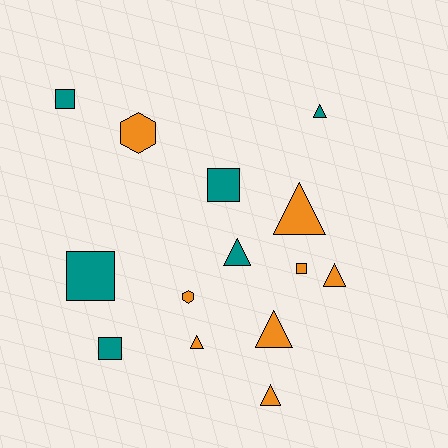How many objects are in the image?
There are 14 objects.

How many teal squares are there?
There are 4 teal squares.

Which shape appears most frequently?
Triangle, with 7 objects.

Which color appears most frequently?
Orange, with 8 objects.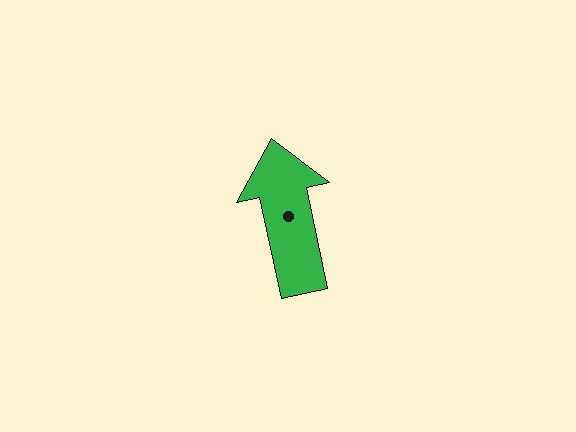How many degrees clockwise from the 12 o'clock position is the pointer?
Approximately 348 degrees.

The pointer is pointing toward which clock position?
Roughly 12 o'clock.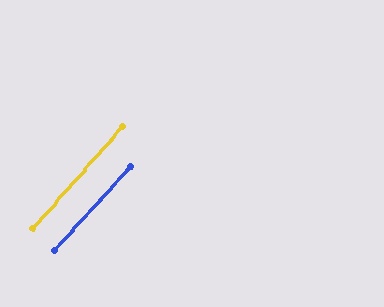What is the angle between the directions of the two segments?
Approximately 1 degree.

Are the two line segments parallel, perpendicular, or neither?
Parallel — their directions differ by only 1.0°.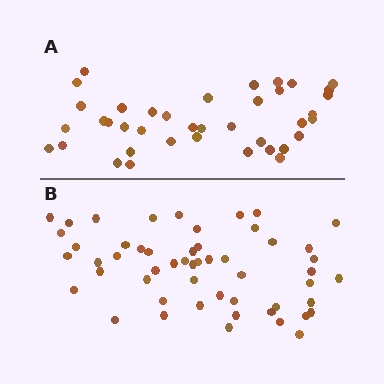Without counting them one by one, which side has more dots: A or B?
Region B (the bottom region) has more dots.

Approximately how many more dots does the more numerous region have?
Region B has approximately 15 more dots than region A.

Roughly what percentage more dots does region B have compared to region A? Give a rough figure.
About 35% more.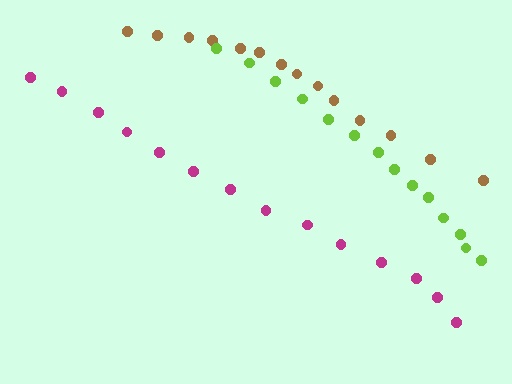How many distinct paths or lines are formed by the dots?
There are 3 distinct paths.